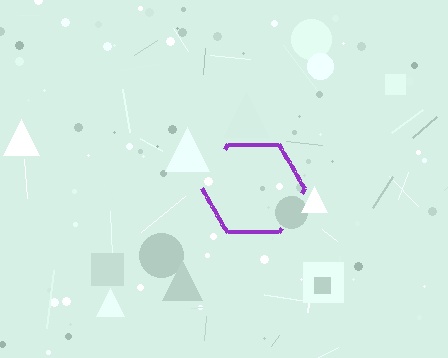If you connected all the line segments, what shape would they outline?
They would outline a hexagon.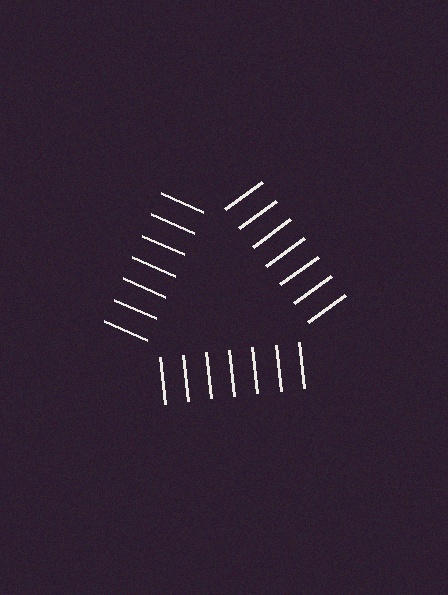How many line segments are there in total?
21 — 7 along each of the 3 edges.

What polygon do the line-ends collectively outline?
An illusory triangle — the line segments terminate on its edges but no continuous stroke is drawn.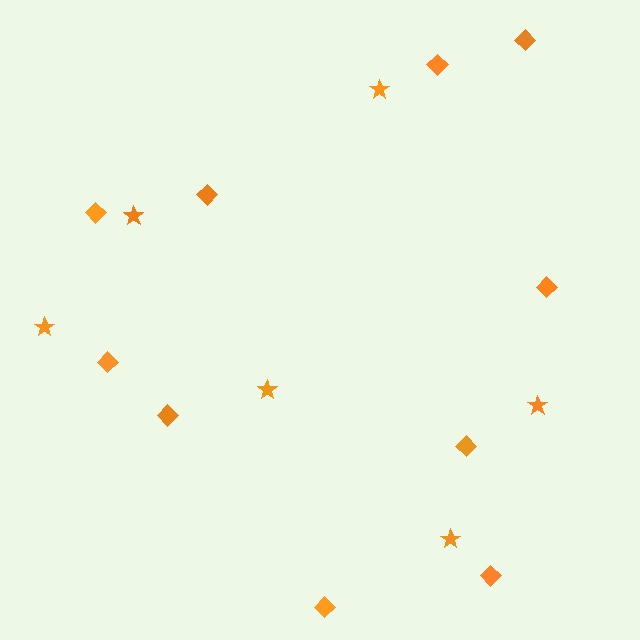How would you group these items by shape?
There are 2 groups: one group of diamonds (10) and one group of stars (6).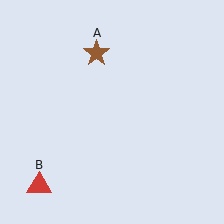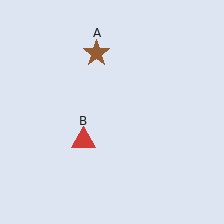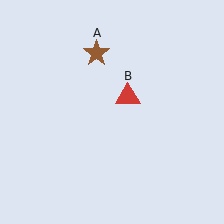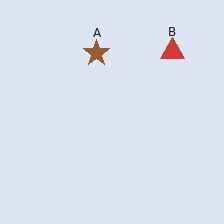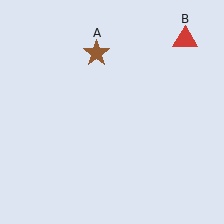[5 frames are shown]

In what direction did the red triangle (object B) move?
The red triangle (object B) moved up and to the right.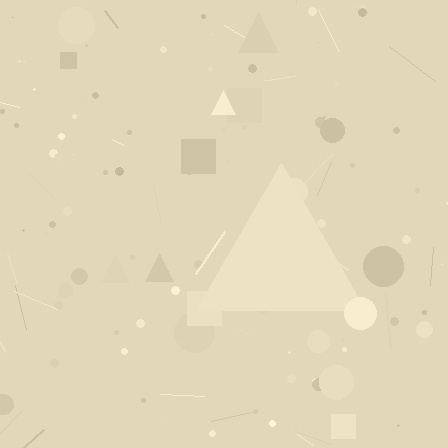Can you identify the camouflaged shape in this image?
The camouflaged shape is a triangle.